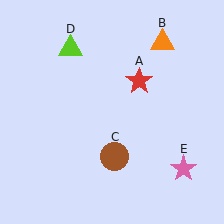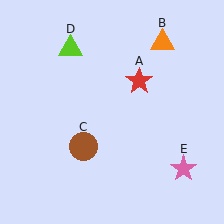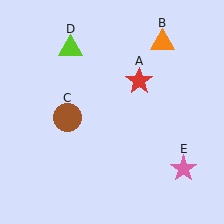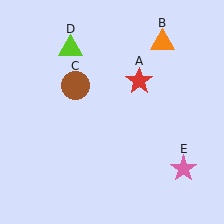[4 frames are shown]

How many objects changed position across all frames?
1 object changed position: brown circle (object C).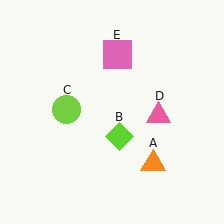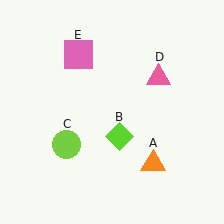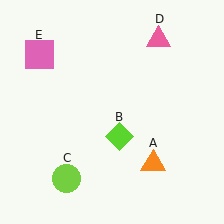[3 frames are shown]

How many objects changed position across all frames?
3 objects changed position: lime circle (object C), pink triangle (object D), pink square (object E).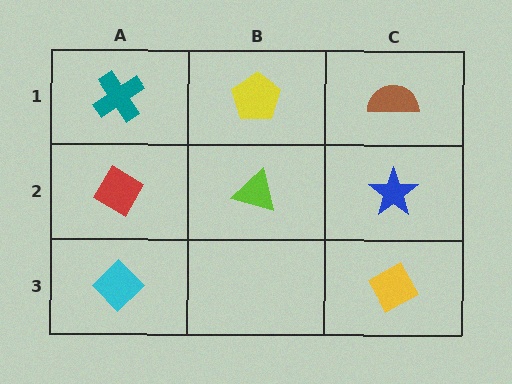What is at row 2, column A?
A red diamond.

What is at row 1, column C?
A brown semicircle.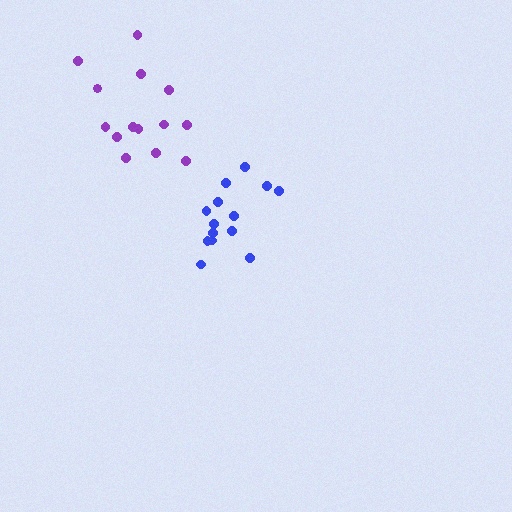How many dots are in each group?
Group 1: 14 dots, Group 2: 14 dots (28 total).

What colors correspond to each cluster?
The clusters are colored: purple, blue.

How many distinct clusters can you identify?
There are 2 distinct clusters.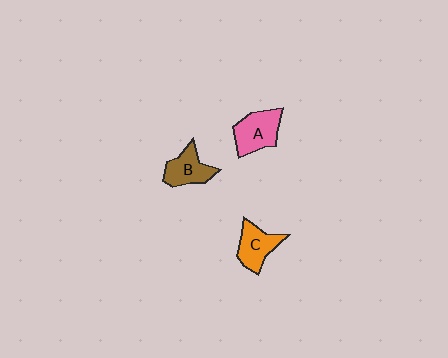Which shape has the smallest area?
Shape B (brown).